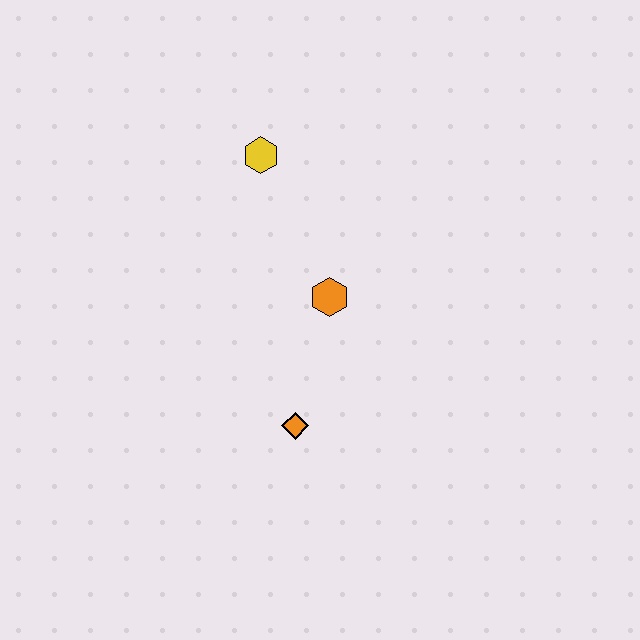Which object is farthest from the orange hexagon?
The yellow hexagon is farthest from the orange hexagon.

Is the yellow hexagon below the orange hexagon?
No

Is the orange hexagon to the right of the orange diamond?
Yes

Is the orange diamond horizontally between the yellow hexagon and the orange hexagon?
Yes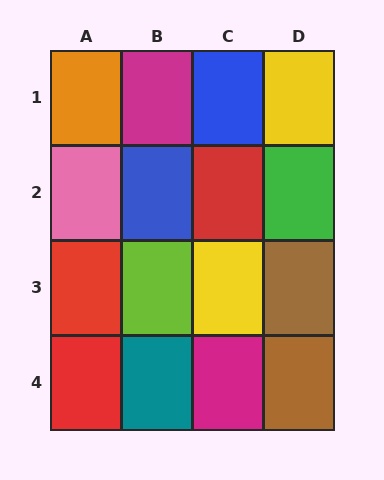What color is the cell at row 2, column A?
Pink.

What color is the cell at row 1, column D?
Yellow.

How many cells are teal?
1 cell is teal.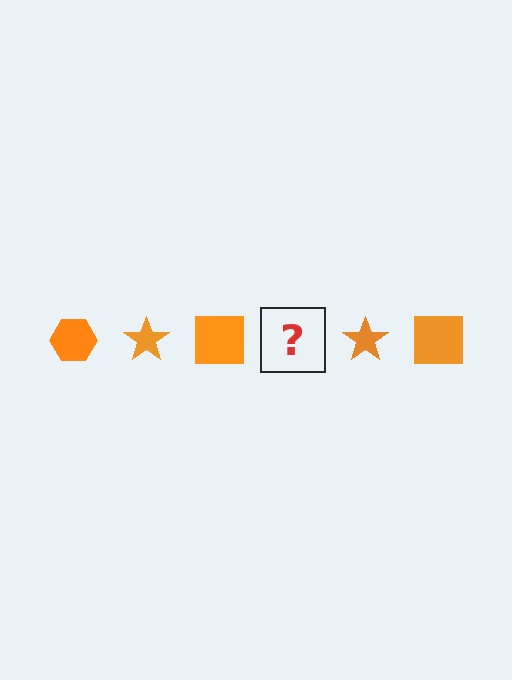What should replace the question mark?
The question mark should be replaced with an orange hexagon.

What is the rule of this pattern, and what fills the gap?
The rule is that the pattern cycles through hexagon, star, square shapes in orange. The gap should be filled with an orange hexagon.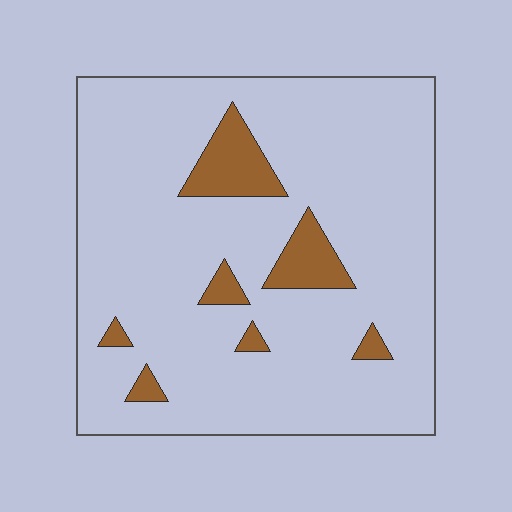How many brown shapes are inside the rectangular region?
7.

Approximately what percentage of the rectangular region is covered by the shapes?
Approximately 10%.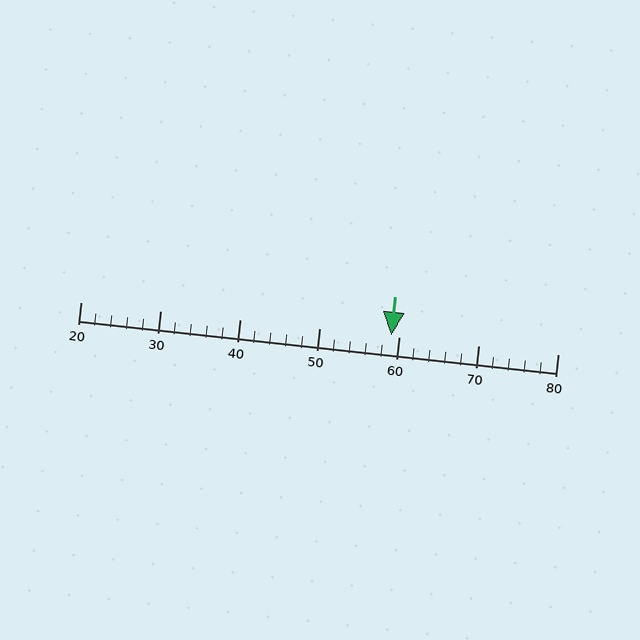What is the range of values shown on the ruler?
The ruler shows values from 20 to 80.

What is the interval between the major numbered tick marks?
The major tick marks are spaced 10 units apart.